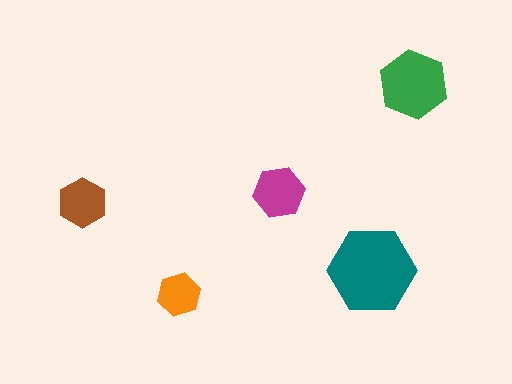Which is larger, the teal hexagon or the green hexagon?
The teal one.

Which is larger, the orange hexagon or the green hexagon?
The green one.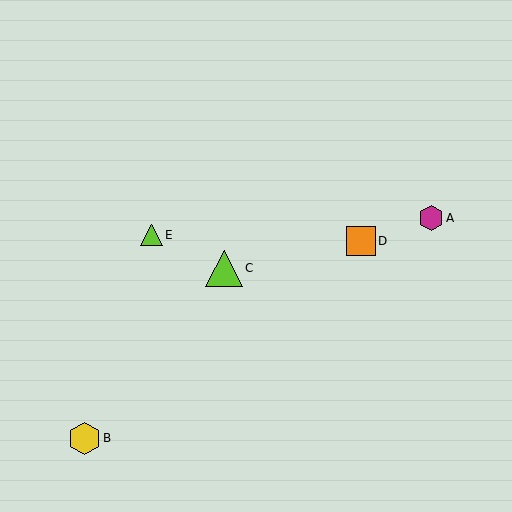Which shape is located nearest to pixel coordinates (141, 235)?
The lime triangle (labeled E) at (152, 235) is nearest to that location.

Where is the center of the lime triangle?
The center of the lime triangle is at (152, 235).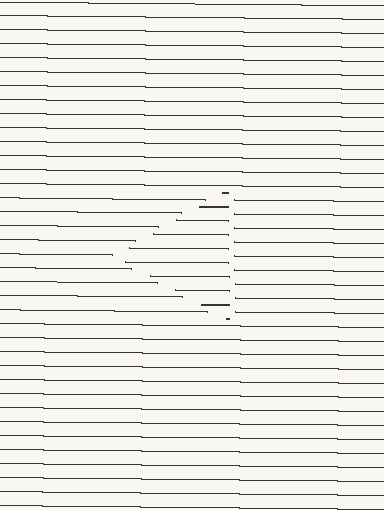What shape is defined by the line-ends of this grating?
An illusory triangle. The interior of the shape contains the same grating, shifted by half a period — the contour is defined by the phase discontinuity where line-ends from the inner and outer gratings abut.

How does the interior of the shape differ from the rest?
The interior of the shape contains the same grating, shifted by half a period — the contour is defined by the phase discontinuity where line-ends from the inner and outer gratings abut.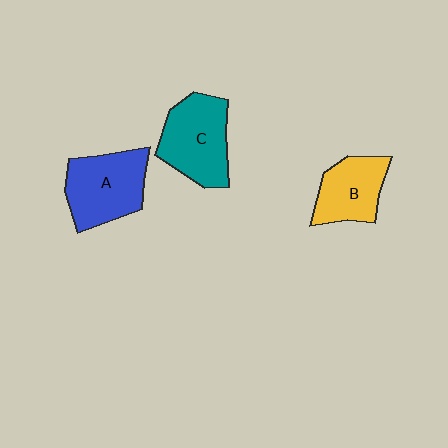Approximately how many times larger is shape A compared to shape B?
Approximately 1.3 times.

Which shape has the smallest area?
Shape B (yellow).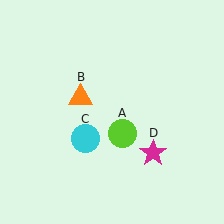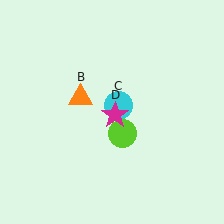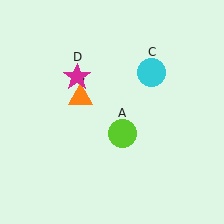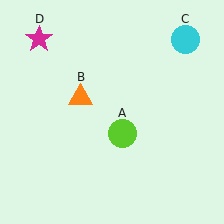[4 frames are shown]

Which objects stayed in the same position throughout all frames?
Lime circle (object A) and orange triangle (object B) remained stationary.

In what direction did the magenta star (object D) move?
The magenta star (object D) moved up and to the left.